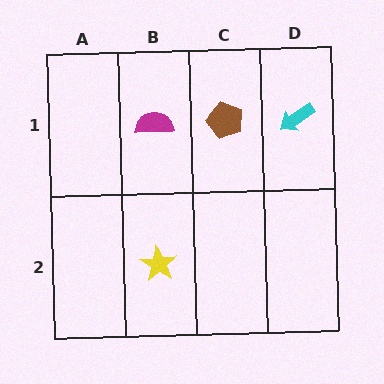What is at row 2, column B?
A yellow star.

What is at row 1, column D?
A cyan arrow.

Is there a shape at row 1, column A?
No, that cell is empty.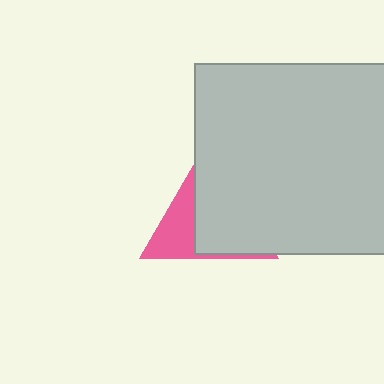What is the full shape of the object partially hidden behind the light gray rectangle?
The partially hidden object is a pink triangle.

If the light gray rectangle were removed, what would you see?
You would see the complete pink triangle.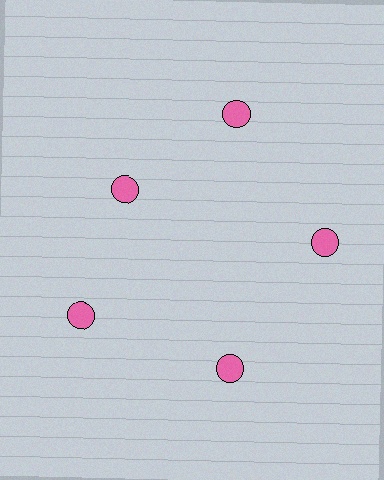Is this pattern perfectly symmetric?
No. The 5 pink circles are arranged in a ring, but one element near the 10 o'clock position is pulled inward toward the center, breaking the 5-fold rotational symmetry.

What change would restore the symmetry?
The symmetry would be restored by moving it outward, back onto the ring so that all 5 circles sit at equal angles and equal distance from the center.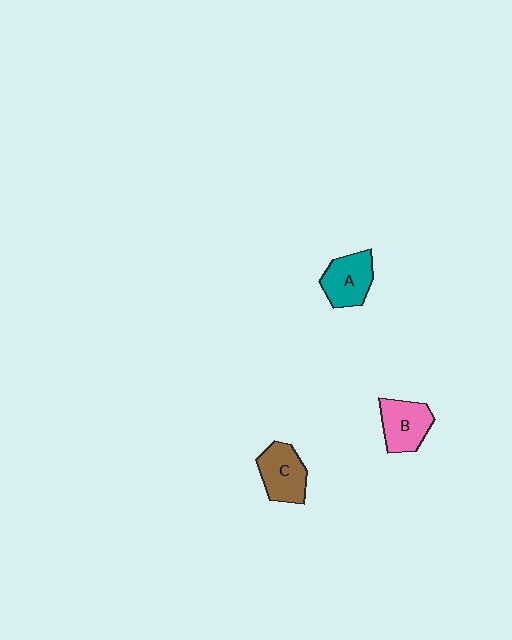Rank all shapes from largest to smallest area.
From largest to smallest: C (brown), B (pink), A (teal).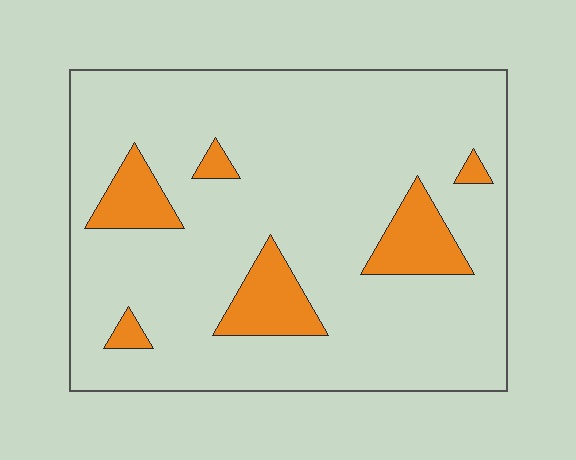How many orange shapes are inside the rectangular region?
6.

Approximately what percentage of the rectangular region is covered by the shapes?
Approximately 15%.